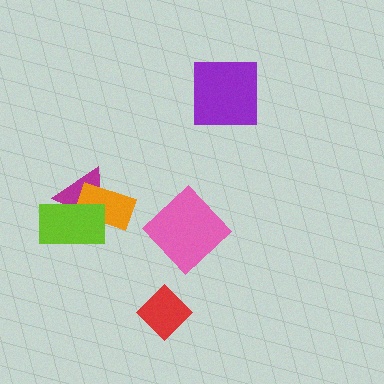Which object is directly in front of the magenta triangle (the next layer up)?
The orange rectangle is directly in front of the magenta triangle.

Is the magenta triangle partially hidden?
Yes, it is partially covered by another shape.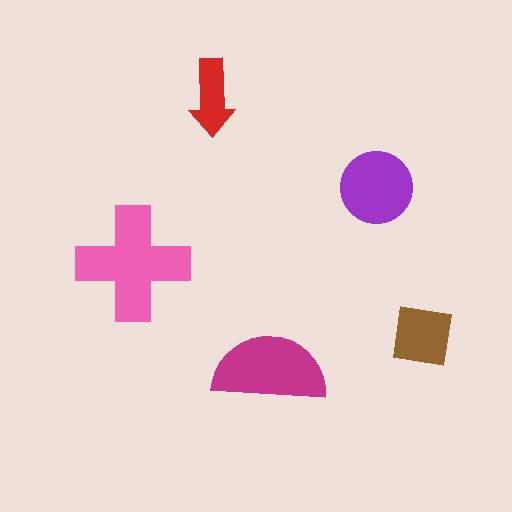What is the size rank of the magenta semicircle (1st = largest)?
2nd.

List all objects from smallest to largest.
The red arrow, the brown square, the purple circle, the magenta semicircle, the pink cross.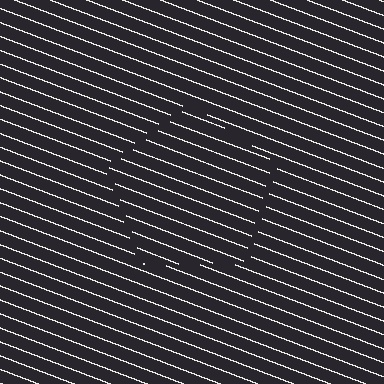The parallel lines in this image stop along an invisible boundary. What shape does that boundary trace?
An illusory pentagon. The interior of the shape contains the same grating, shifted by half a period — the contour is defined by the phase discontinuity where line-ends from the inner and outer gratings abut.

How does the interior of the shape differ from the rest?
The interior of the shape contains the same grating, shifted by half a period — the contour is defined by the phase discontinuity where line-ends from the inner and outer gratings abut.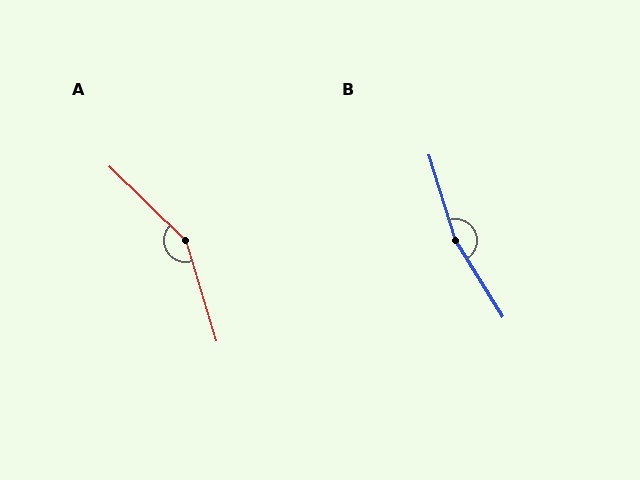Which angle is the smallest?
A, at approximately 151 degrees.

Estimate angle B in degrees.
Approximately 165 degrees.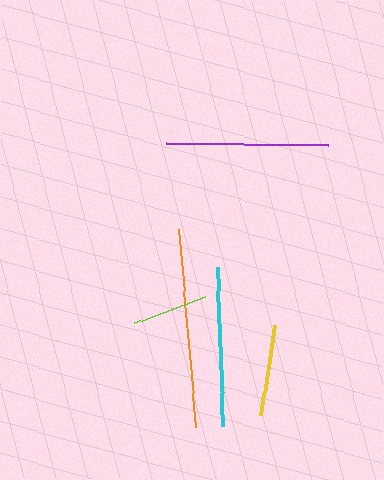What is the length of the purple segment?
The purple segment is approximately 162 pixels long.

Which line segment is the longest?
The orange line is the longest at approximately 199 pixels.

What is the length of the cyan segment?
The cyan segment is approximately 159 pixels long.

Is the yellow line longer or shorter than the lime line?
The yellow line is longer than the lime line.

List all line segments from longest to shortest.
From longest to shortest: orange, purple, cyan, yellow, lime.